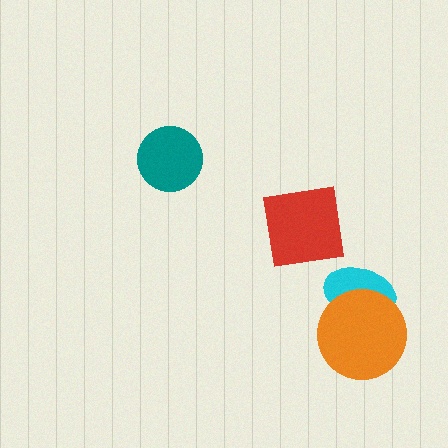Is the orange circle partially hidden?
No, no other shape covers it.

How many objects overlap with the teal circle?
0 objects overlap with the teal circle.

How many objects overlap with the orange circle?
1 object overlaps with the orange circle.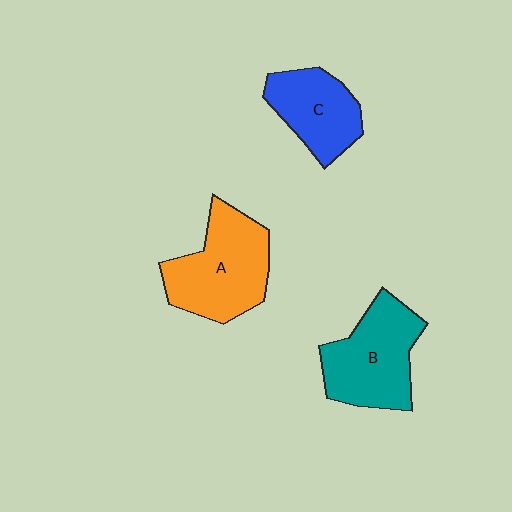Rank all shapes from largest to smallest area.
From largest to smallest: A (orange), B (teal), C (blue).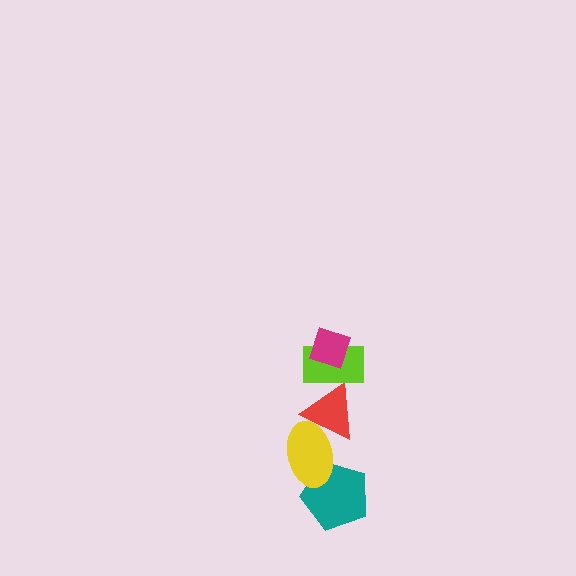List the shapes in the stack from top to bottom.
From top to bottom: the magenta diamond, the lime rectangle, the red triangle, the yellow ellipse, the teal pentagon.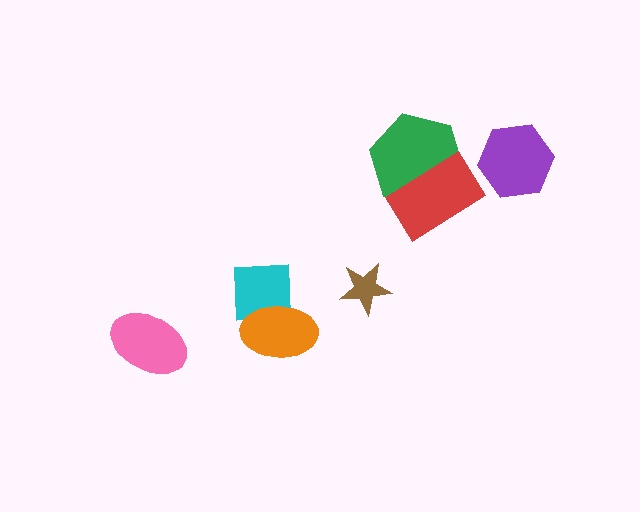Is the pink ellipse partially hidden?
No, no other shape covers it.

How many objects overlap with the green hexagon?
1 object overlaps with the green hexagon.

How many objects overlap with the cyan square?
1 object overlaps with the cyan square.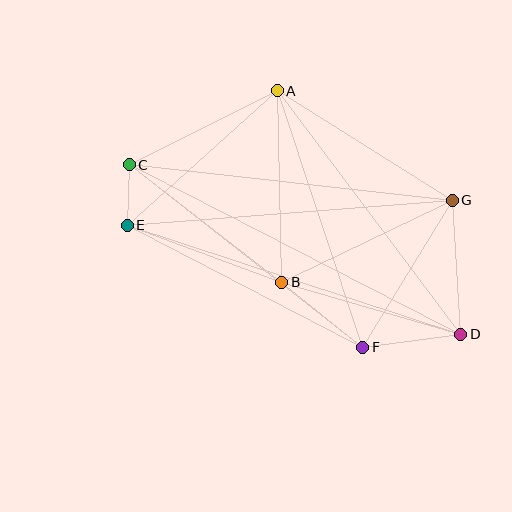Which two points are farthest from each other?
Points C and D are farthest from each other.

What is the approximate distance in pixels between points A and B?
The distance between A and B is approximately 191 pixels.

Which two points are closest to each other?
Points C and E are closest to each other.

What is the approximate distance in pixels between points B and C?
The distance between B and C is approximately 193 pixels.